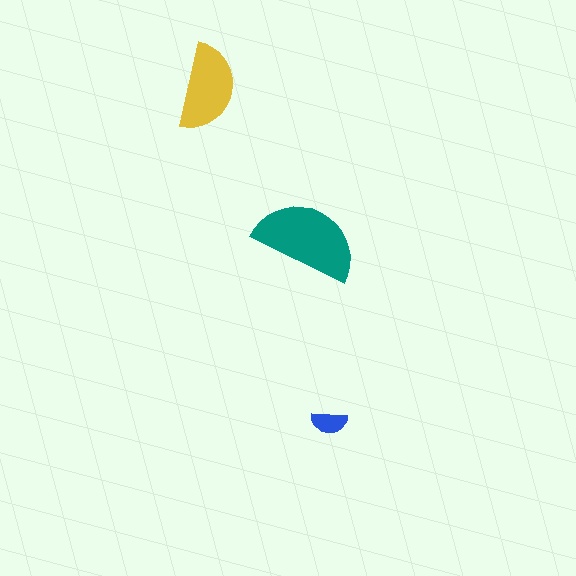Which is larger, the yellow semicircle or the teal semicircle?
The teal one.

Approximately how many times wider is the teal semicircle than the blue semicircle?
About 3 times wider.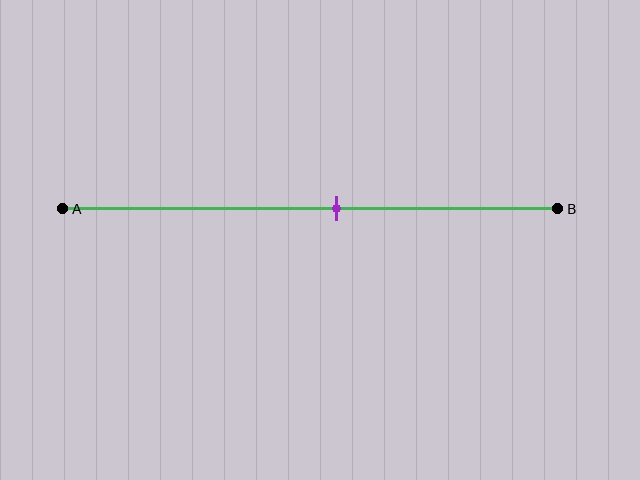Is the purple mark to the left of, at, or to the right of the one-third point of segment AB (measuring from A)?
The purple mark is to the right of the one-third point of segment AB.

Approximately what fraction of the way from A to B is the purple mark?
The purple mark is approximately 55% of the way from A to B.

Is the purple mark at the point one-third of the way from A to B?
No, the mark is at about 55% from A, not at the 33% one-third point.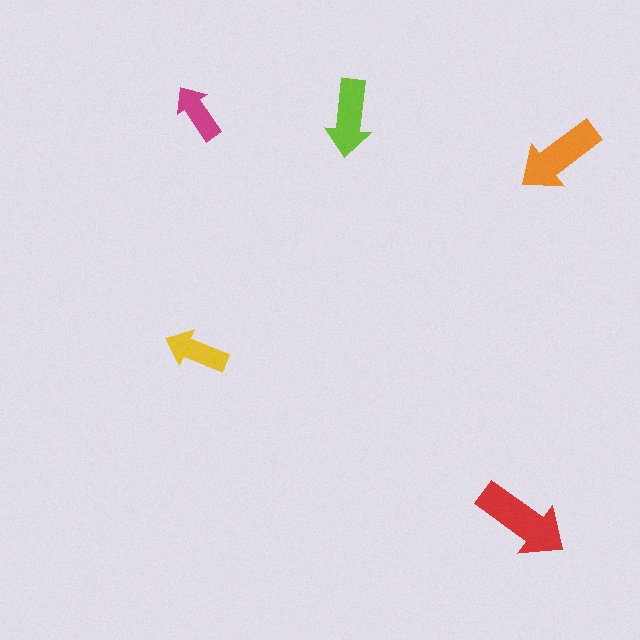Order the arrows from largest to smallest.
the red one, the orange one, the lime one, the yellow one, the magenta one.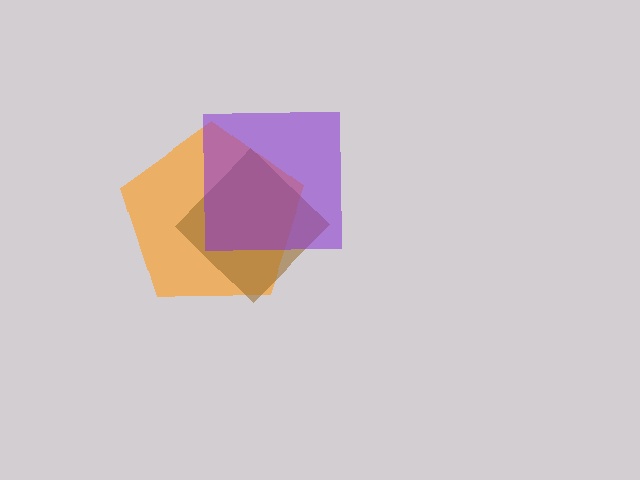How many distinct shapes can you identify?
There are 3 distinct shapes: an orange pentagon, a brown diamond, a purple square.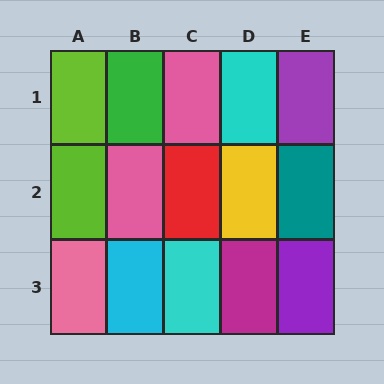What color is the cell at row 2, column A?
Lime.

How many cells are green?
1 cell is green.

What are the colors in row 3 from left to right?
Pink, cyan, cyan, magenta, purple.